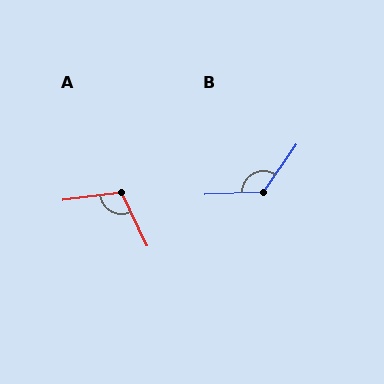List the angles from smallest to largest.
A (108°), B (127°).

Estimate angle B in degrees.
Approximately 127 degrees.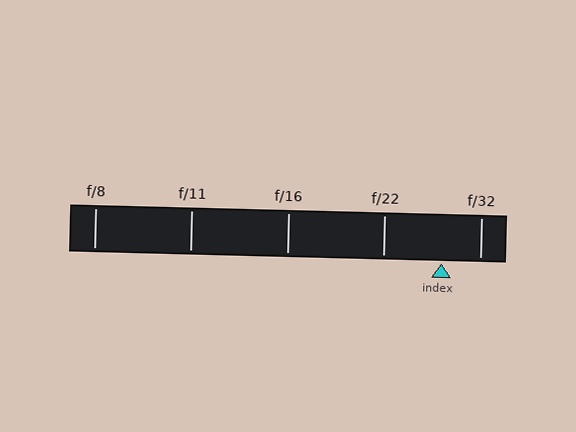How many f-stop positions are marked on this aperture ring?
There are 5 f-stop positions marked.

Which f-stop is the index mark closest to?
The index mark is closest to f/32.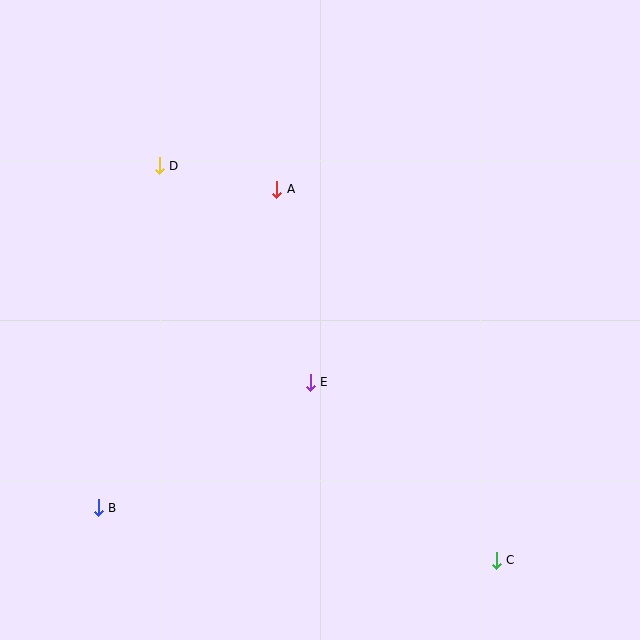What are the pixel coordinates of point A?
Point A is at (277, 189).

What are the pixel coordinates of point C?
Point C is at (496, 560).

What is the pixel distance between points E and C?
The distance between E and C is 257 pixels.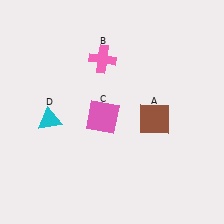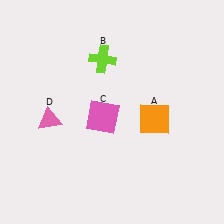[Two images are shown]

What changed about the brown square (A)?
In Image 1, A is brown. In Image 2, it changed to orange.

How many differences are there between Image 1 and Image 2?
There are 3 differences between the two images.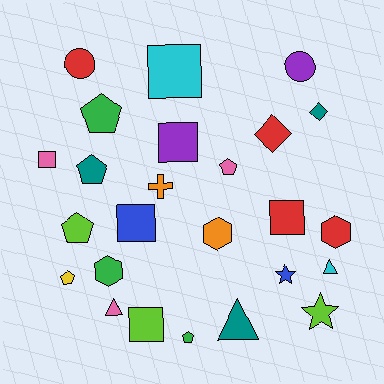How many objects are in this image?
There are 25 objects.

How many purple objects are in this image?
There are 2 purple objects.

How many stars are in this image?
There are 2 stars.